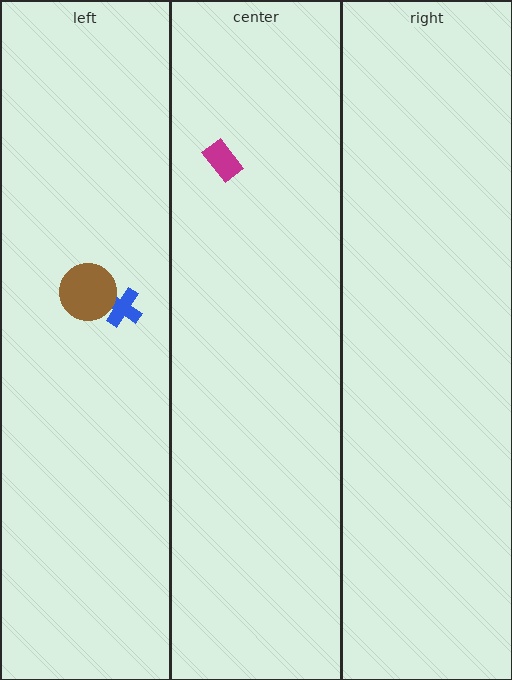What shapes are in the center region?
The magenta rectangle.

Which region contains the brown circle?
The left region.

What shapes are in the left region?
The blue cross, the brown circle.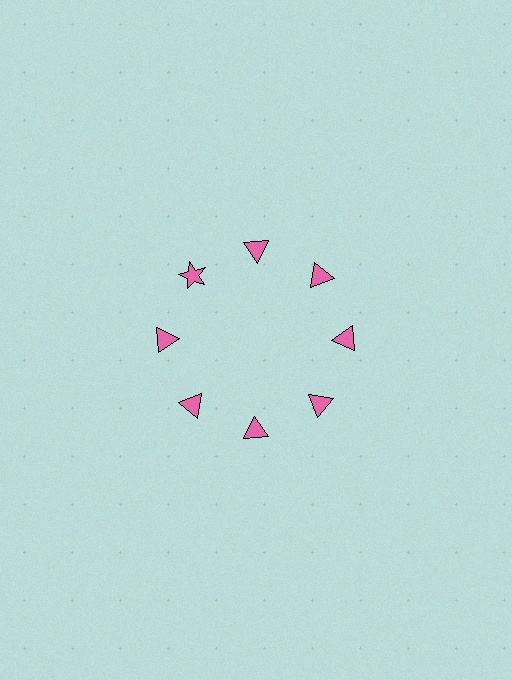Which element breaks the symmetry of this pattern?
The pink star at roughly the 10 o'clock position breaks the symmetry. All other shapes are pink triangles.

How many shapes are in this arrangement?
There are 8 shapes arranged in a ring pattern.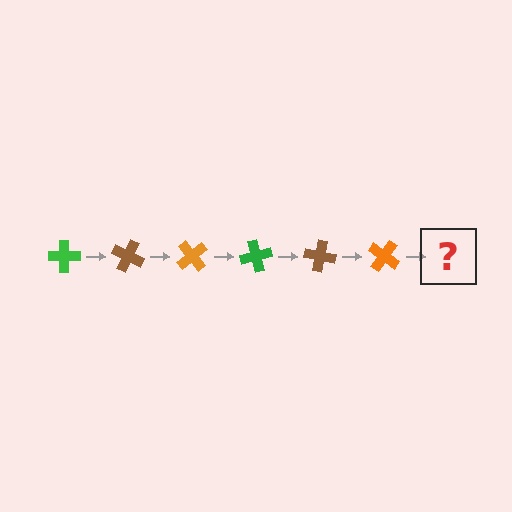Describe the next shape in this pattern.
It should be a green cross, rotated 150 degrees from the start.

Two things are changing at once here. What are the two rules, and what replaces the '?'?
The two rules are that it rotates 25 degrees each step and the color cycles through green, brown, and orange. The '?' should be a green cross, rotated 150 degrees from the start.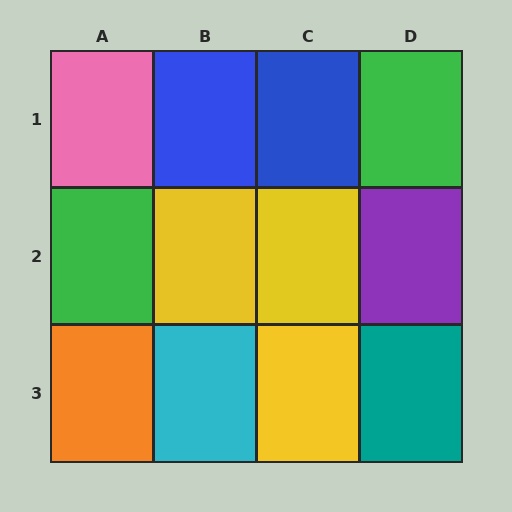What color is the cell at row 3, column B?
Cyan.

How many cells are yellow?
3 cells are yellow.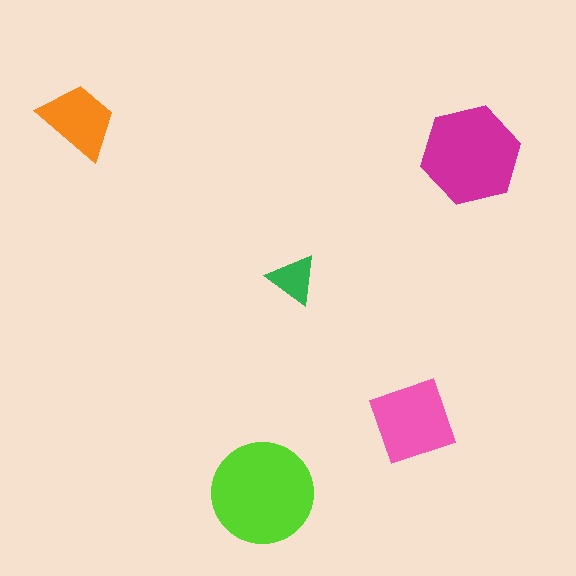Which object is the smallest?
The green triangle.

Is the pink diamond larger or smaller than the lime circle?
Smaller.